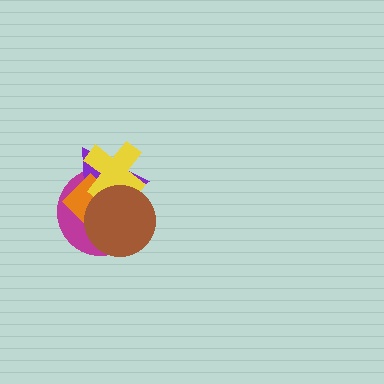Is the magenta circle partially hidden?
Yes, it is partially covered by another shape.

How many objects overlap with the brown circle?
4 objects overlap with the brown circle.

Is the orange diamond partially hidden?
Yes, it is partially covered by another shape.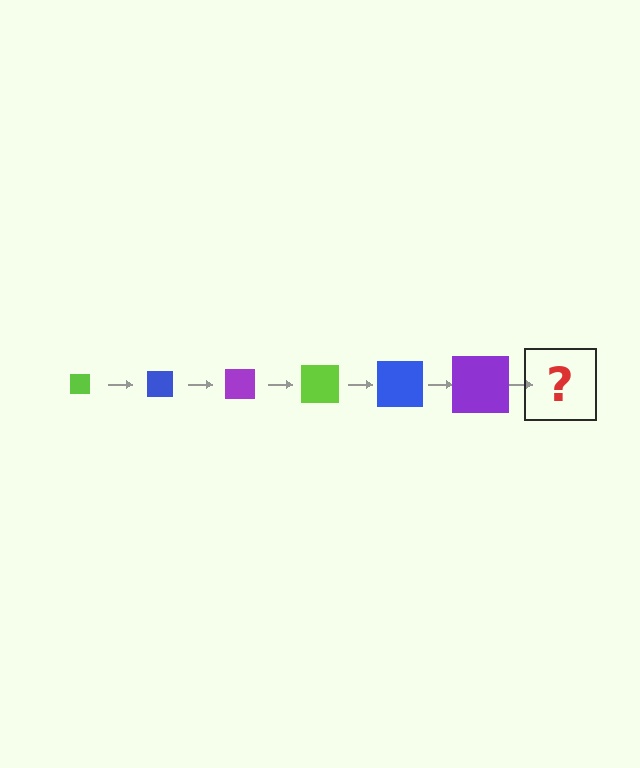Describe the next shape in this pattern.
It should be a lime square, larger than the previous one.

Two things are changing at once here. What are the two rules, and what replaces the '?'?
The two rules are that the square grows larger each step and the color cycles through lime, blue, and purple. The '?' should be a lime square, larger than the previous one.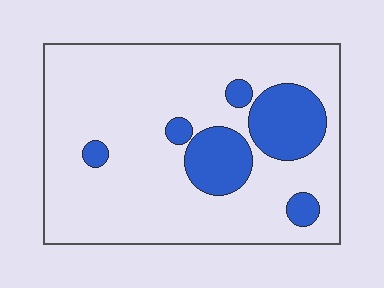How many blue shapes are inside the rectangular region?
6.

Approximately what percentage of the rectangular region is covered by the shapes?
Approximately 20%.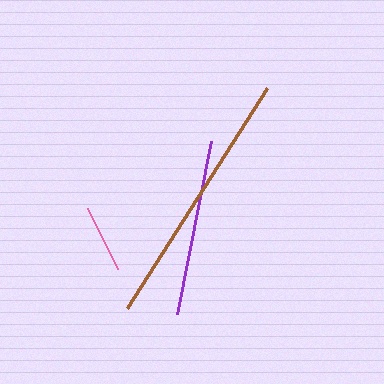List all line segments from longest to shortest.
From longest to shortest: brown, purple, pink.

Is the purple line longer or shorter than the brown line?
The brown line is longer than the purple line.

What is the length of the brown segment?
The brown segment is approximately 260 pixels long.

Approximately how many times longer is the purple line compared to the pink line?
The purple line is approximately 2.6 times the length of the pink line.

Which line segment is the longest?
The brown line is the longest at approximately 260 pixels.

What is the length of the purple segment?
The purple segment is approximately 176 pixels long.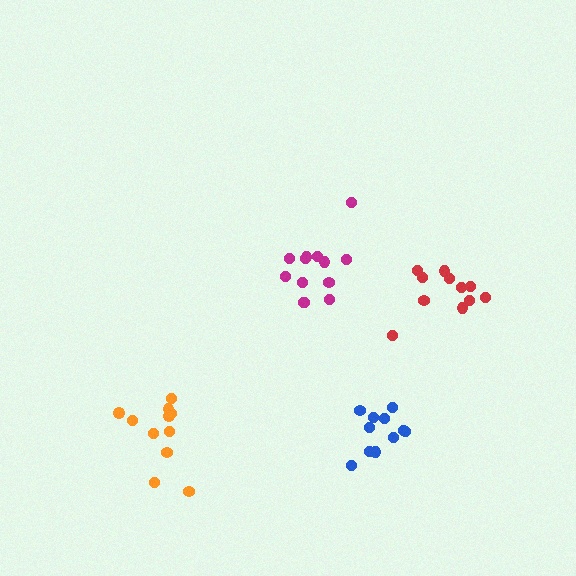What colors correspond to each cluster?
The clusters are colored: magenta, red, blue, orange.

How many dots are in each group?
Group 1: 13 dots, Group 2: 11 dots, Group 3: 11 dots, Group 4: 11 dots (46 total).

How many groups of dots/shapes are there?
There are 4 groups.